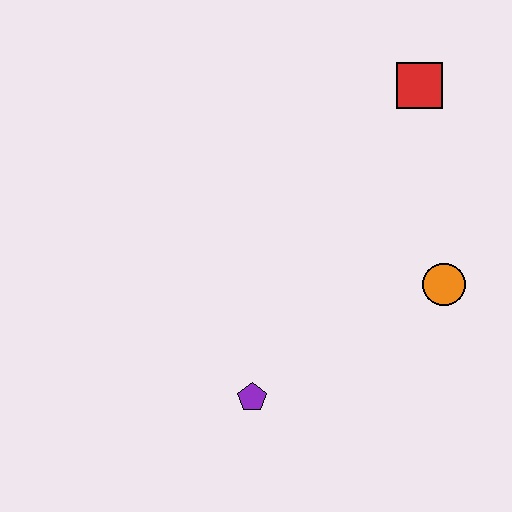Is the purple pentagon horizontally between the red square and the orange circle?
No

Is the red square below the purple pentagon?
No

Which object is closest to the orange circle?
The red square is closest to the orange circle.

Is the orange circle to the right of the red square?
Yes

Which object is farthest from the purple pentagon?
The red square is farthest from the purple pentagon.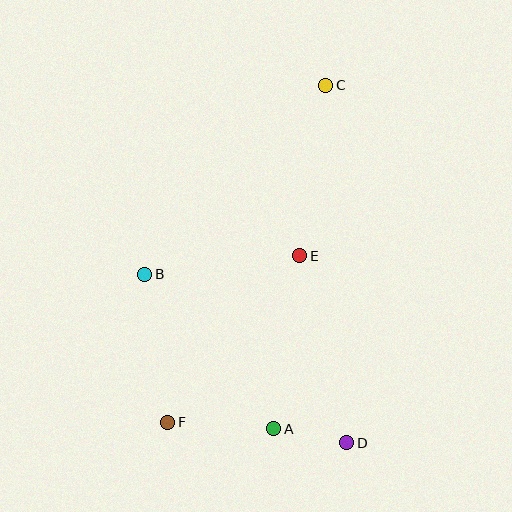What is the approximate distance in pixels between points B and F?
The distance between B and F is approximately 150 pixels.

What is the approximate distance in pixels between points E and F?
The distance between E and F is approximately 212 pixels.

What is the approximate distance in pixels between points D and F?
The distance between D and F is approximately 180 pixels.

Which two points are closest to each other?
Points A and D are closest to each other.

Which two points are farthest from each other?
Points C and F are farthest from each other.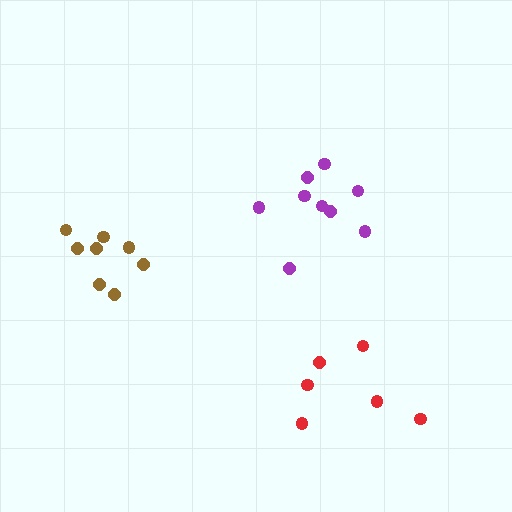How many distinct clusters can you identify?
There are 3 distinct clusters.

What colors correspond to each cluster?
The clusters are colored: purple, brown, red.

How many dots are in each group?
Group 1: 9 dots, Group 2: 8 dots, Group 3: 6 dots (23 total).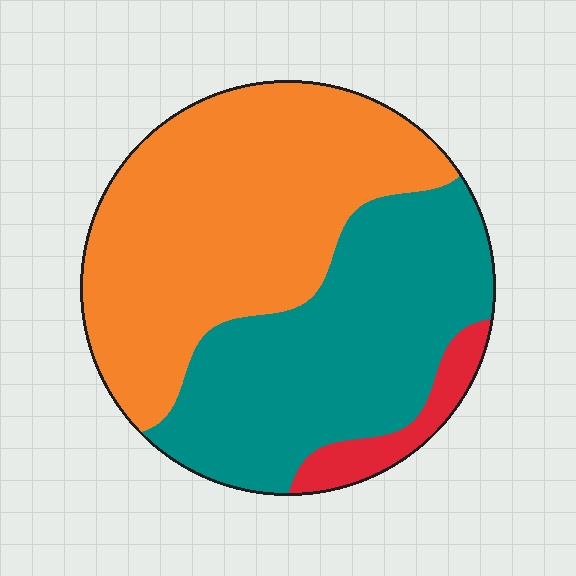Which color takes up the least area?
Red, at roughly 5%.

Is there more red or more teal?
Teal.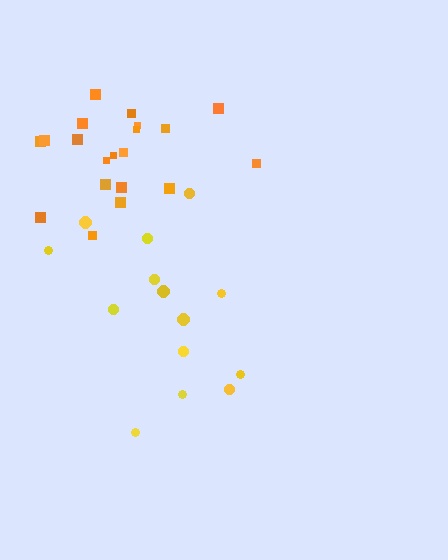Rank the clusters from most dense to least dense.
orange, yellow.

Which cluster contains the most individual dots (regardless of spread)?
Orange (20).